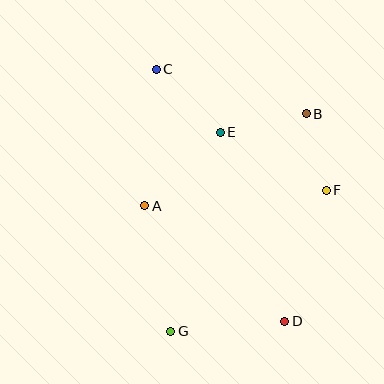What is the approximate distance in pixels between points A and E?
The distance between A and E is approximately 105 pixels.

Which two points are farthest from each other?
Points C and D are farthest from each other.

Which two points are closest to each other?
Points B and F are closest to each other.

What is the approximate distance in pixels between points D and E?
The distance between D and E is approximately 200 pixels.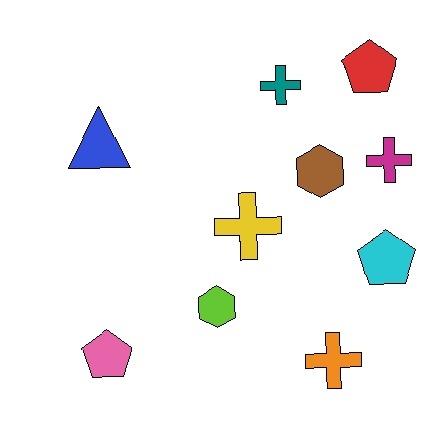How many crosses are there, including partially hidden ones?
There are 4 crosses.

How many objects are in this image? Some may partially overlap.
There are 10 objects.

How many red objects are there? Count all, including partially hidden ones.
There is 1 red object.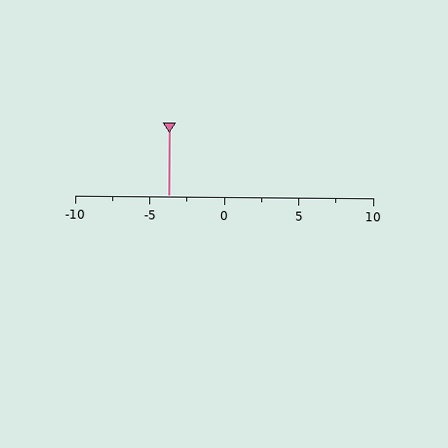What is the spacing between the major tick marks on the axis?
The major ticks are spaced 5 apart.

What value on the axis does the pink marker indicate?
The marker indicates approximately -3.8.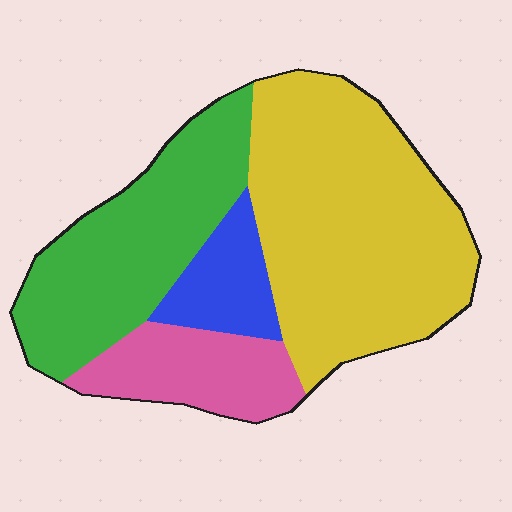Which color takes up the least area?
Blue, at roughly 10%.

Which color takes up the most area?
Yellow, at roughly 45%.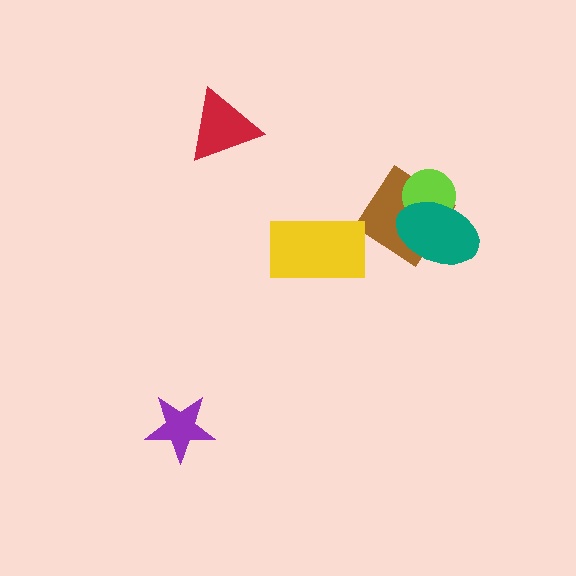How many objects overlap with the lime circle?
2 objects overlap with the lime circle.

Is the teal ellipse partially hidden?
No, no other shape covers it.